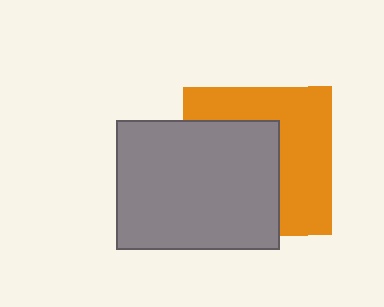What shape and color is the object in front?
The object in front is a gray rectangle.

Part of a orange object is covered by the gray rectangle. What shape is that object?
It is a square.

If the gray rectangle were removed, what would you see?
You would see the complete orange square.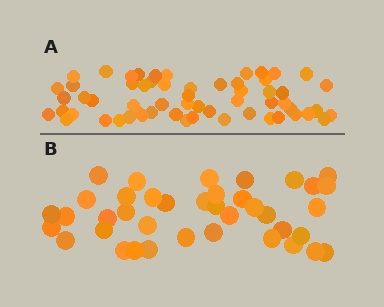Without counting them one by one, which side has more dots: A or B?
Region A (the top region) has more dots.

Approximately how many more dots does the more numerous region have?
Region A has approximately 20 more dots than region B.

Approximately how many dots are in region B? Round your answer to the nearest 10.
About 40 dots. (The exact count is 39, which rounds to 40.)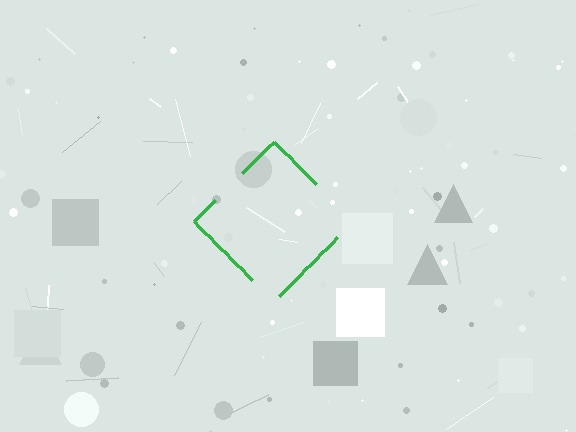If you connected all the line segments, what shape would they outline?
They would outline a diamond.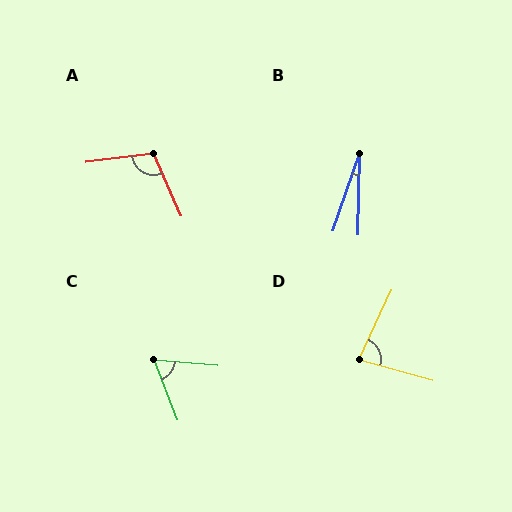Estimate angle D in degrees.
Approximately 81 degrees.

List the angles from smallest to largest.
B (18°), C (63°), D (81°), A (107°).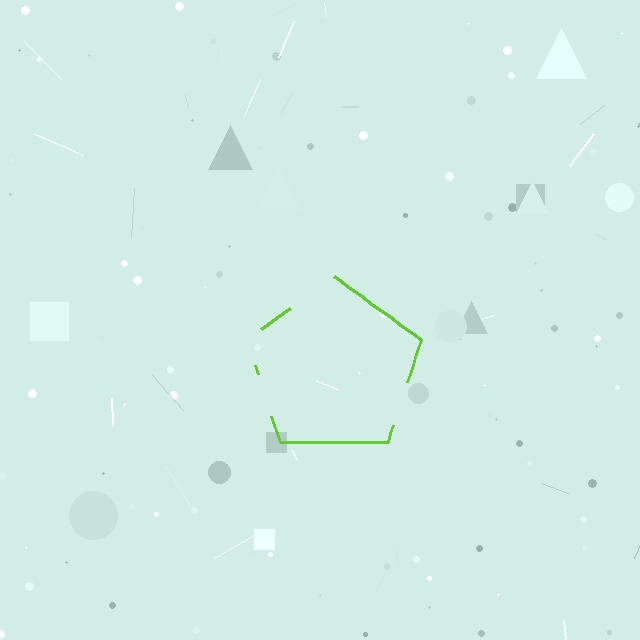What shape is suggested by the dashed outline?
The dashed outline suggests a pentagon.